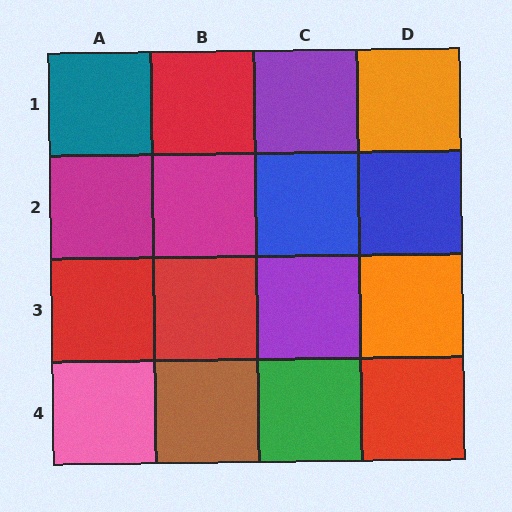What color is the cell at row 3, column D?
Orange.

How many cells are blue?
2 cells are blue.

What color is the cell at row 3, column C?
Purple.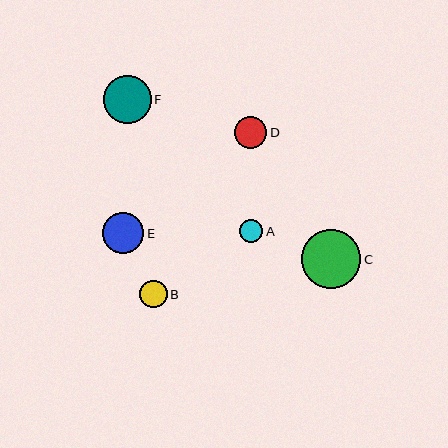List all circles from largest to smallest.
From largest to smallest: C, F, E, D, B, A.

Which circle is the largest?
Circle C is the largest with a size of approximately 60 pixels.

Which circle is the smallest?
Circle A is the smallest with a size of approximately 23 pixels.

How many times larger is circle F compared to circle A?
Circle F is approximately 2.1 times the size of circle A.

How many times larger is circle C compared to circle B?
Circle C is approximately 2.2 times the size of circle B.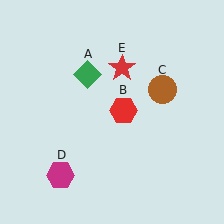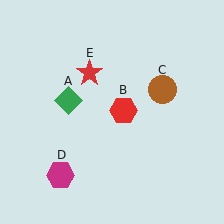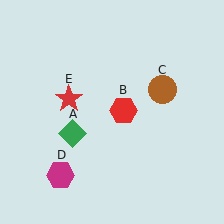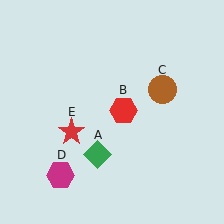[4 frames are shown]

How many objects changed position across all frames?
2 objects changed position: green diamond (object A), red star (object E).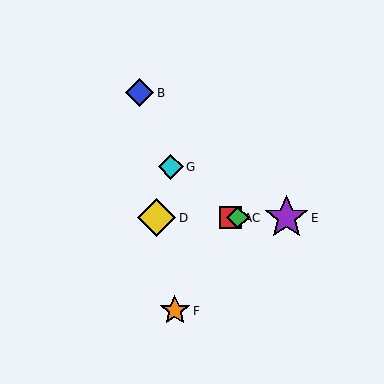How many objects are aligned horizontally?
4 objects (A, C, D, E) are aligned horizontally.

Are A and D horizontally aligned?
Yes, both are at y≈218.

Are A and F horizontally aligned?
No, A is at y≈218 and F is at y≈311.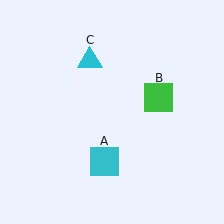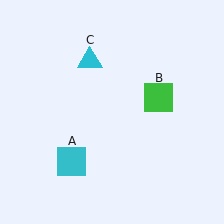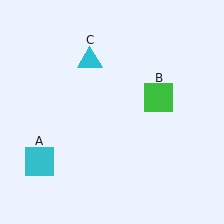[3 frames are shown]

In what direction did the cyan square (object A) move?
The cyan square (object A) moved left.